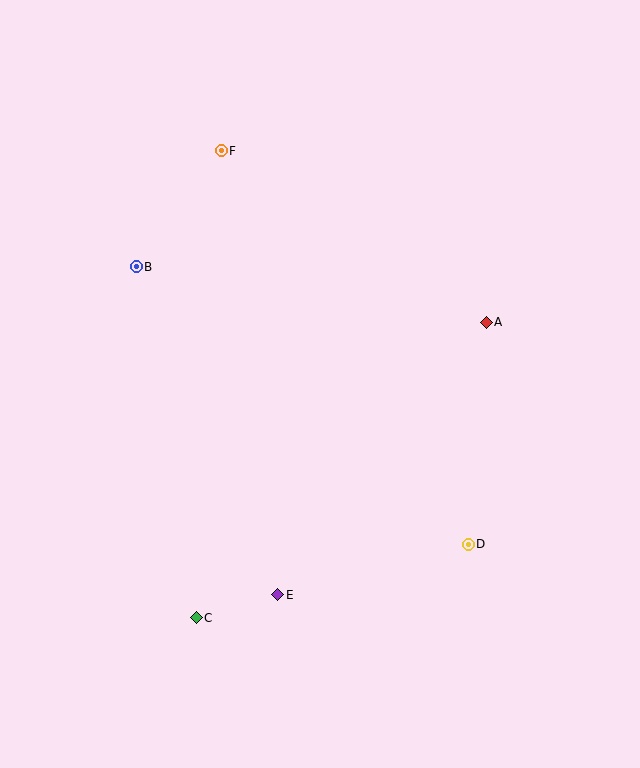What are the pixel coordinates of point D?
Point D is at (468, 544).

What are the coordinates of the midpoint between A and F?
The midpoint between A and F is at (354, 236).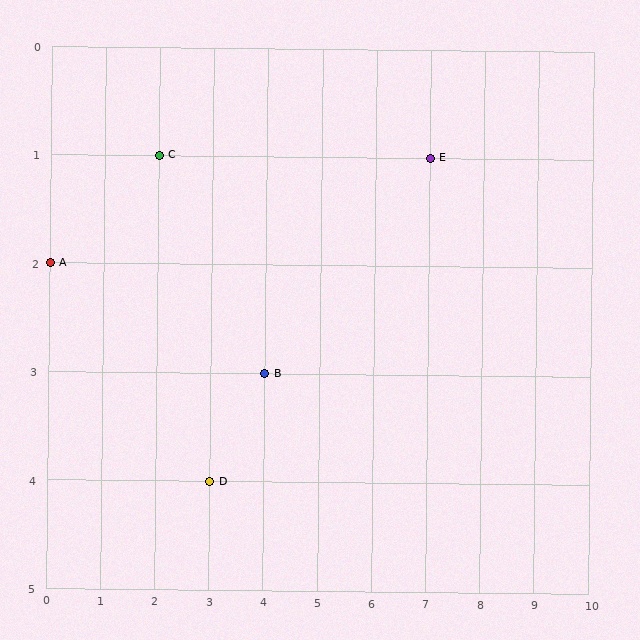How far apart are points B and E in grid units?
Points B and E are 3 columns and 2 rows apart (about 3.6 grid units diagonally).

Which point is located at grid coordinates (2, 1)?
Point C is at (2, 1).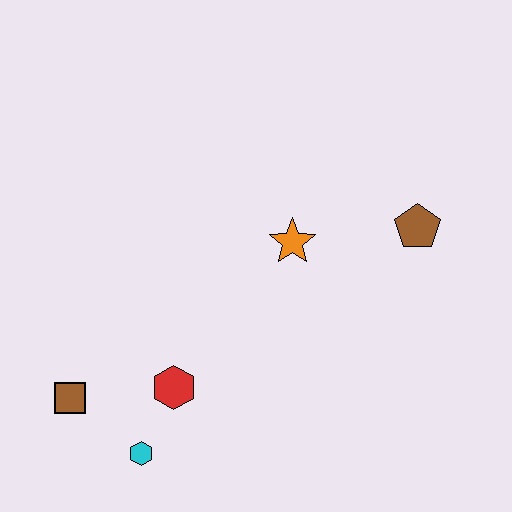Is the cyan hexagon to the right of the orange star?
No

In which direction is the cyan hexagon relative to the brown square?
The cyan hexagon is to the right of the brown square.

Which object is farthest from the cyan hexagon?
The brown pentagon is farthest from the cyan hexagon.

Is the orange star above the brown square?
Yes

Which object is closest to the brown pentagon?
The orange star is closest to the brown pentagon.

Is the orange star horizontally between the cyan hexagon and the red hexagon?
No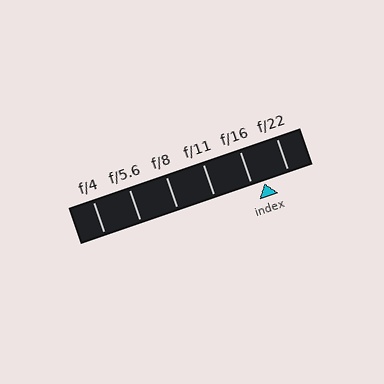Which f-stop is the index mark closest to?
The index mark is closest to f/16.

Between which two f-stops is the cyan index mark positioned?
The index mark is between f/16 and f/22.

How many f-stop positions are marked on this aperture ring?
There are 6 f-stop positions marked.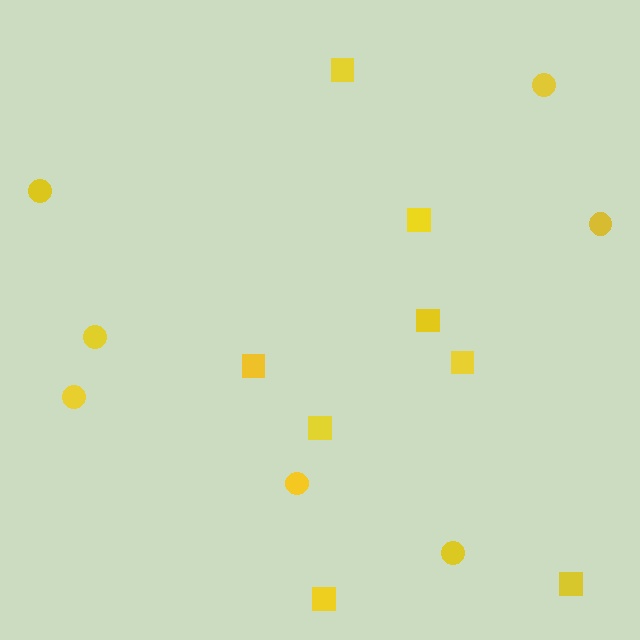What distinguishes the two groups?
There are 2 groups: one group of squares (8) and one group of circles (7).